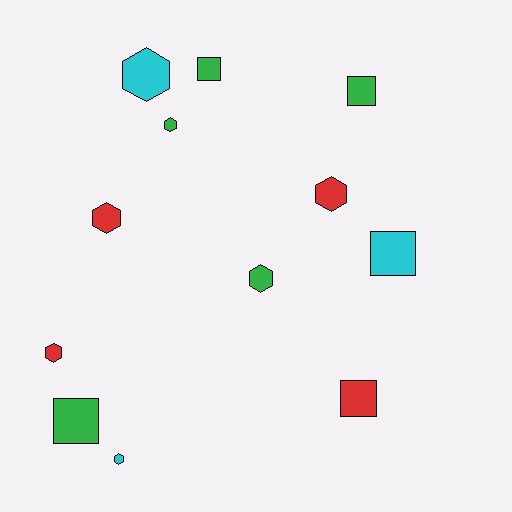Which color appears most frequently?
Green, with 5 objects.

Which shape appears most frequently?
Hexagon, with 7 objects.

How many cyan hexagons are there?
There are 2 cyan hexagons.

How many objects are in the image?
There are 12 objects.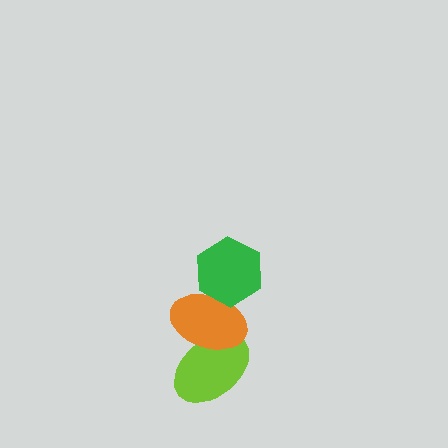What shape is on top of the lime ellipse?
The orange ellipse is on top of the lime ellipse.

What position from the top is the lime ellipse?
The lime ellipse is 3rd from the top.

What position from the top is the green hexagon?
The green hexagon is 1st from the top.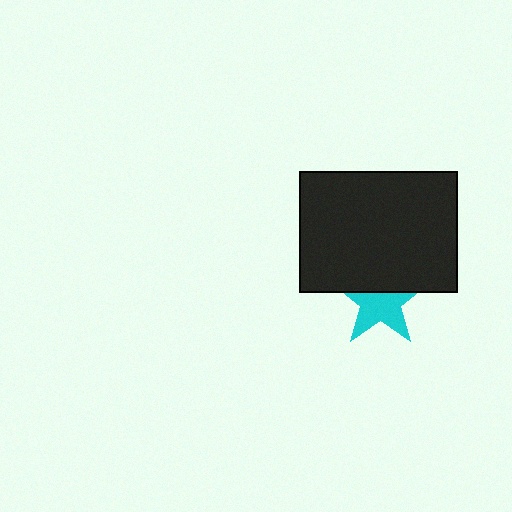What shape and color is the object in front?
The object in front is a black rectangle.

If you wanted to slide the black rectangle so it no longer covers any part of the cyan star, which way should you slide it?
Slide it up — that is the most direct way to separate the two shapes.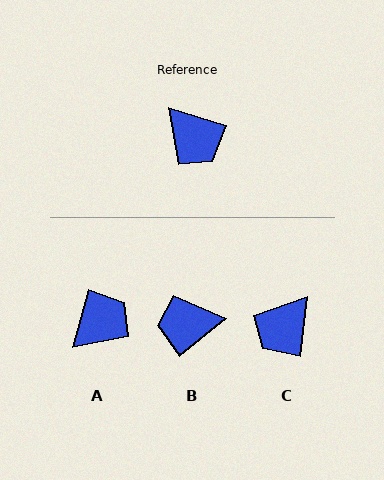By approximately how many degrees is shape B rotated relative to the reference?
Approximately 123 degrees clockwise.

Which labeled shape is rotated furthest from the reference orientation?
B, about 123 degrees away.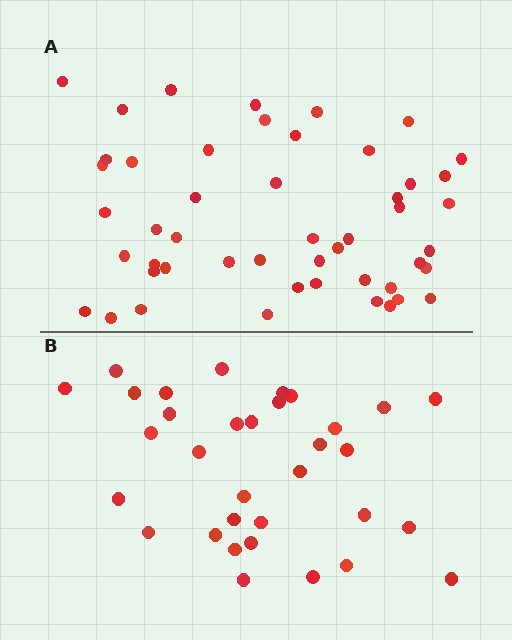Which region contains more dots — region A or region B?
Region A (the top region) has more dots.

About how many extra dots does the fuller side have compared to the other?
Region A has approximately 15 more dots than region B.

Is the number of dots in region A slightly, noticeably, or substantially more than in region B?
Region A has substantially more. The ratio is roughly 1.5 to 1.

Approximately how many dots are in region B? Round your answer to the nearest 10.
About 30 dots. (The exact count is 33, which rounds to 30.)